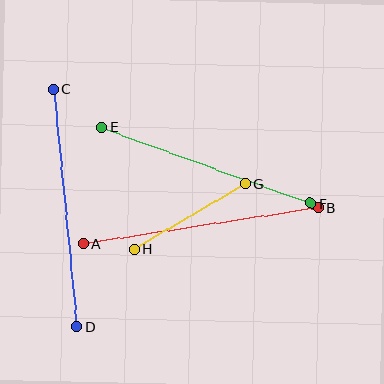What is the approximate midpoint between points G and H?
The midpoint is at approximately (190, 217) pixels.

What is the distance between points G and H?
The distance is approximately 129 pixels.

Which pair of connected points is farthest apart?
Points C and D are farthest apart.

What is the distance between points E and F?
The distance is approximately 222 pixels.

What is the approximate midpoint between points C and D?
The midpoint is at approximately (65, 208) pixels.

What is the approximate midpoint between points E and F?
The midpoint is at approximately (206, 165) pixels.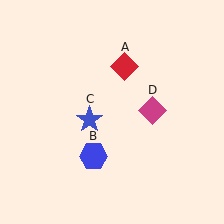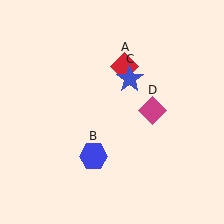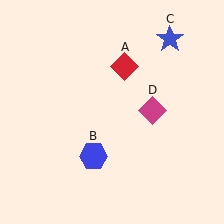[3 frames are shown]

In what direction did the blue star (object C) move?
The blue star (object C) moved up and to the right.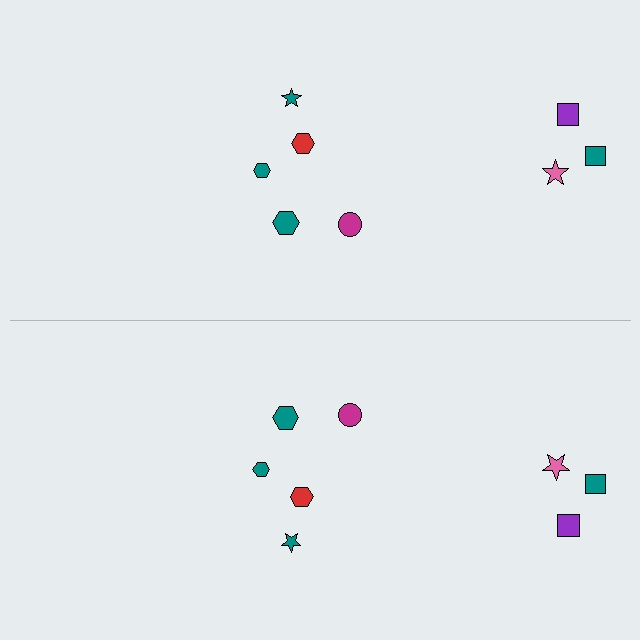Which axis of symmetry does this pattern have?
The pattern has a horizontal axis of symmetry running through the center of the image.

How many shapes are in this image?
There are 16 shapes in this image.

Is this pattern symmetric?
Yes, this pattern has bilateral (reflection) symmetry.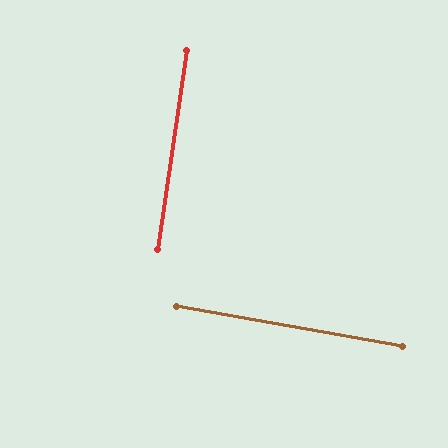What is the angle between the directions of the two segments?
Approximately 88 degrees.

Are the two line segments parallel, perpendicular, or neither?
Perpendicular — they meet at approximately 88°.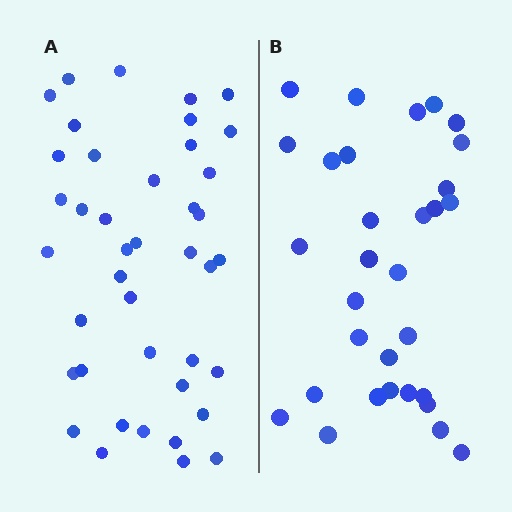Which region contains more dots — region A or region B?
Region A (the left region) has more dots.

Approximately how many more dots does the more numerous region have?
Region A has roughly 10 or so more dots than region B.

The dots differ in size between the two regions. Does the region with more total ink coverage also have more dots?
No. Region B has more total ink coverage because its dots are larger, but region A actually contains more individual dots. Total area can be misleading — the number of items is what matters here.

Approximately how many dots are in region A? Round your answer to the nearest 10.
About 40 dots. (The exact count is 41, which rounds to 40.)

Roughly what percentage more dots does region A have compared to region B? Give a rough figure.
About 30% more.